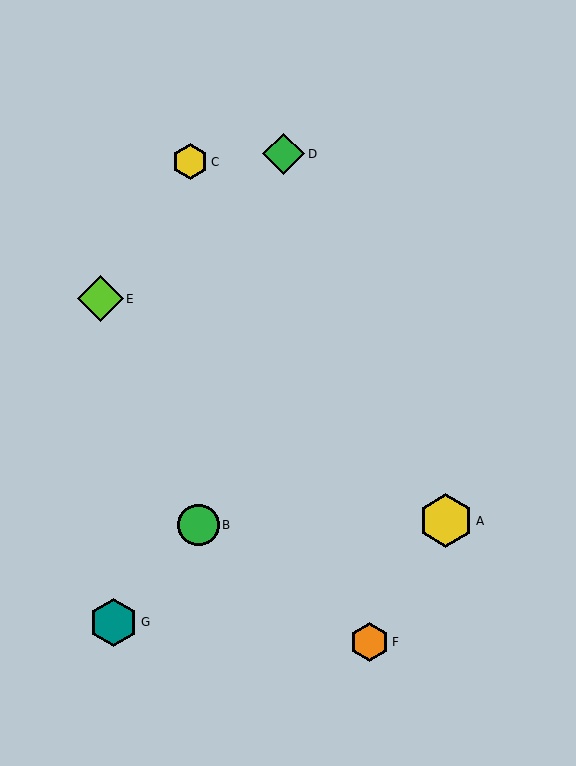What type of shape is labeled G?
Shape G is a teal hexagon.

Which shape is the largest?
The yellow hexagon (labeled A) is the largest.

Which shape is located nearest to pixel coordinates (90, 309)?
The lime diamond (labeled E) at (100, 299) is nearest to that location.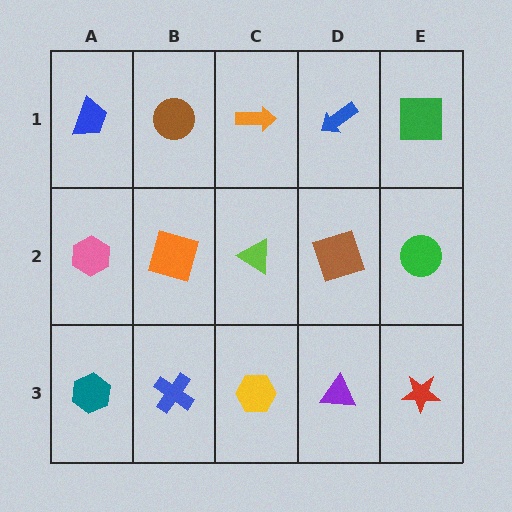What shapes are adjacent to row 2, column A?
A blue trapezoid (row 1, column A), a teal hexagon (row 3, column A), an orange square (row 2, column B).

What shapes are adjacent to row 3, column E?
A green circle (row 2, column E), a purple triangle (row 3, column D).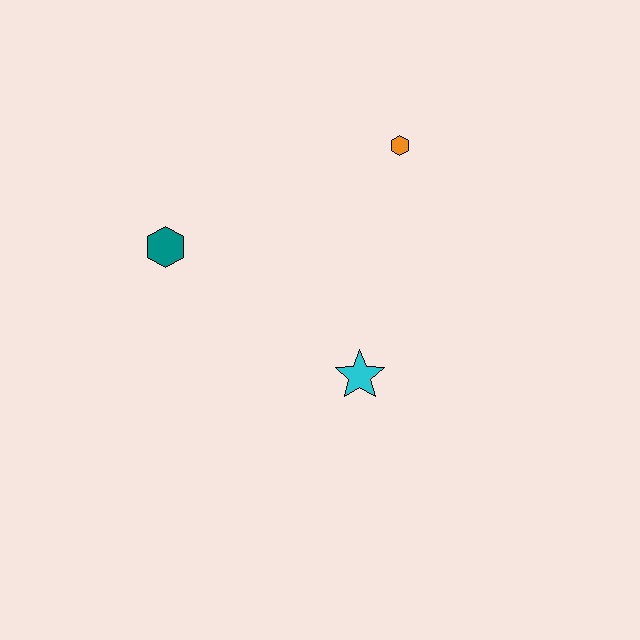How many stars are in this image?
There is 1 star.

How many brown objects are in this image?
There are no brown objects.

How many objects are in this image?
There are 3 objects.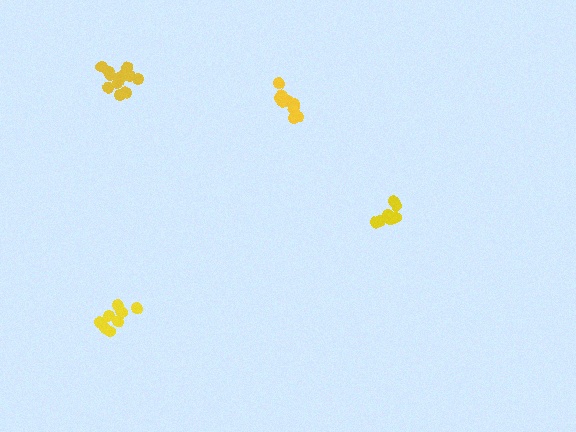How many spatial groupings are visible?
There are 4 spatial groupings.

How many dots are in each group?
Group 1: 10 dots, Group 2: 10 dots, Group 3: 10 dots, Group 4: 13 dots (43 total).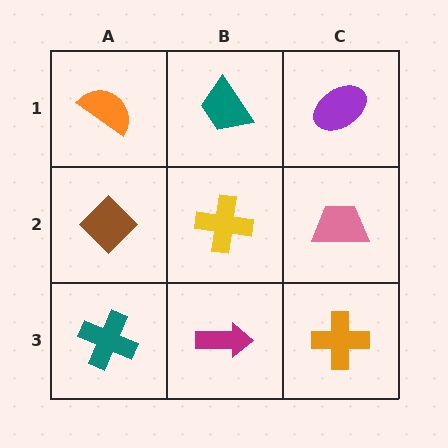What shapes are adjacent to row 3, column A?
A brown diamond (row 2, column A), a magenta arrow (row 3, column B).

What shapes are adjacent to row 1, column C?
A pink trapezoid (row 2, column C), a teal trapezoid (row 1, column B).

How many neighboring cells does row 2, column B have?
4.